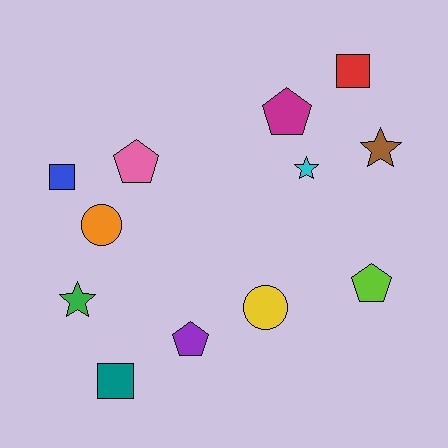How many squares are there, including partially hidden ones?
There are 3 squares.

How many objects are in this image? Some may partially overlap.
There are 12 objects.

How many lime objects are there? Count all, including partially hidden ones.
There is 1 lime object.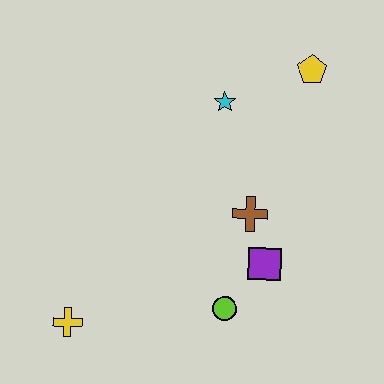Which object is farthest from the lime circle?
The yellow pentagon is farthest from the lime circle.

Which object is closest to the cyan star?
The yellow pentagon is closest to the cyan star.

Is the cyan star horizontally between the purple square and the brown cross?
No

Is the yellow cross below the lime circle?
Yes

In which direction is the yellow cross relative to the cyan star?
The yellow cross is below the cyan star.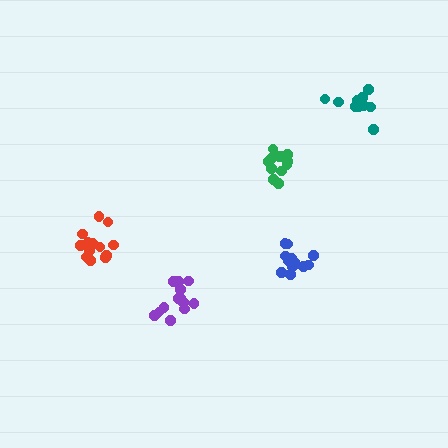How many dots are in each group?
Group 1: 13 dots, Group 2: 12 dots, Group 3: 13 dots, Group 4: 13 dots, Group 5: 11 dots (62 total).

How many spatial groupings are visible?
There are 5 spatial groupings.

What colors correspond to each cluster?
The clusters are colored: green, blue, purple, red, teal.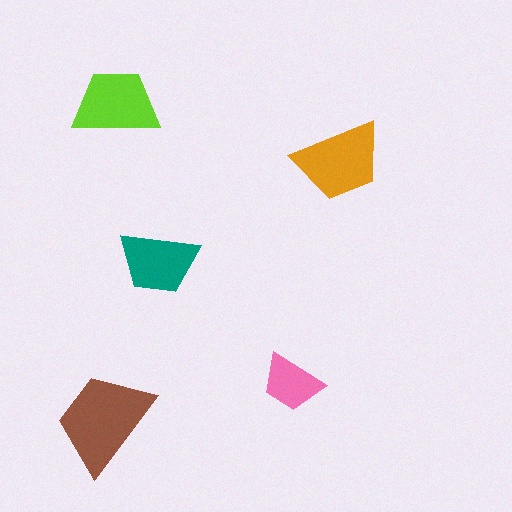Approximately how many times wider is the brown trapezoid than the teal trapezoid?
About 1.5 times wider.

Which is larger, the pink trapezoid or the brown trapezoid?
The brown one.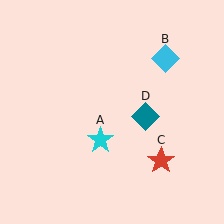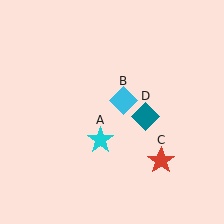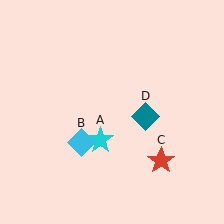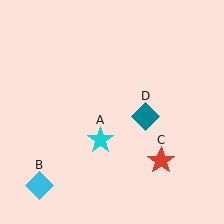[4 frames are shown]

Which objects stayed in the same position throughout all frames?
Cyan star (object A) and red star (object C) and teal diamond (object D) remained stationary.